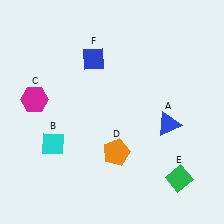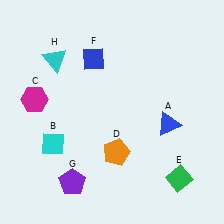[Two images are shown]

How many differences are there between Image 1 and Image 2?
There are 2 differences between the two images.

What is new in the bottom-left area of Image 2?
A purple pentagon (G) was added in the bottom-left area of Image 2.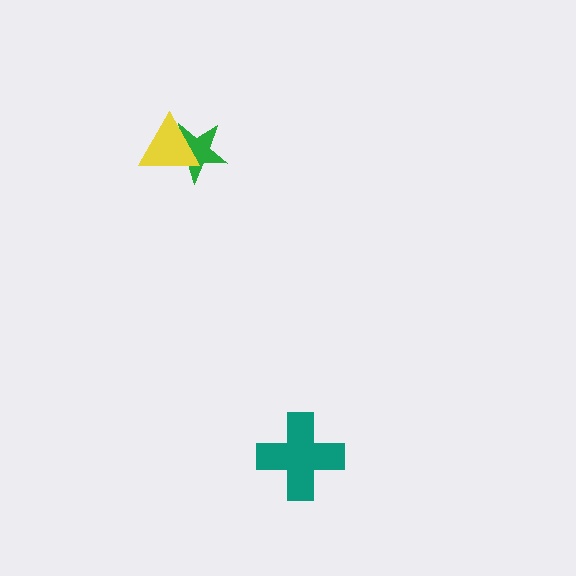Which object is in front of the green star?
The yellow triangle is in front of the green star.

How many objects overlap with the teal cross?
0 objects overlap with the teal cross.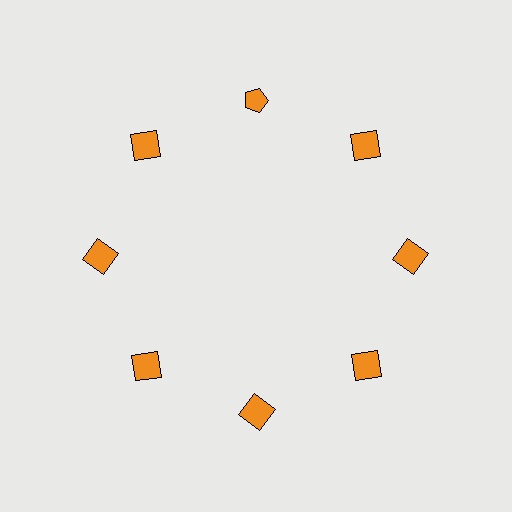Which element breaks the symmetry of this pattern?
The orange pentagon at roughly the 12 o'clock position breaks the symmetry. All other shapes are orange squares.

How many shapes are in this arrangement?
There are 8 shapes arranged in a ring pattern.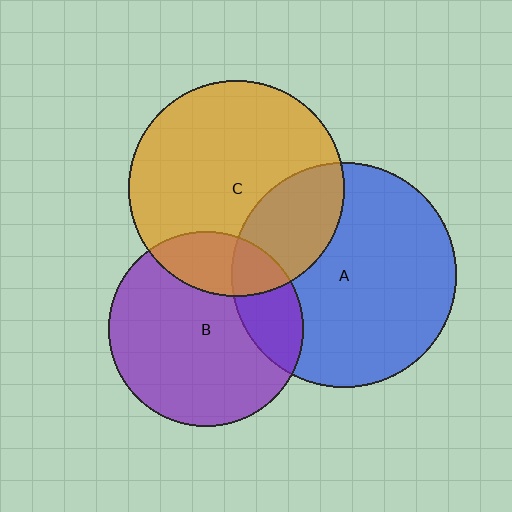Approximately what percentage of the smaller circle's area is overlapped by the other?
Approximately 20%.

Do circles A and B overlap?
Yes.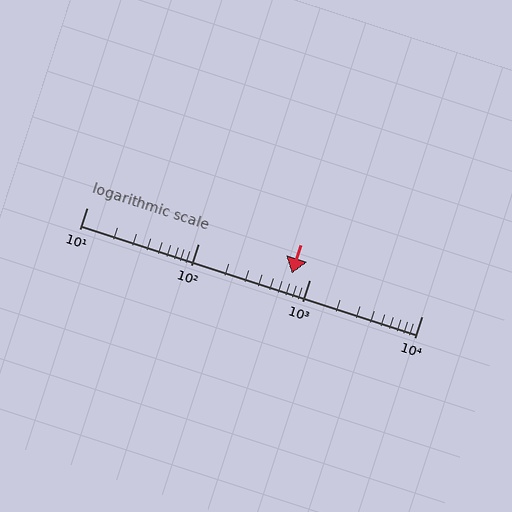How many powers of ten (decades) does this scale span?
The scale spans 3 decades, from 10 to 10000.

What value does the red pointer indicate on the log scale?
The pointer indicates approximately 680.